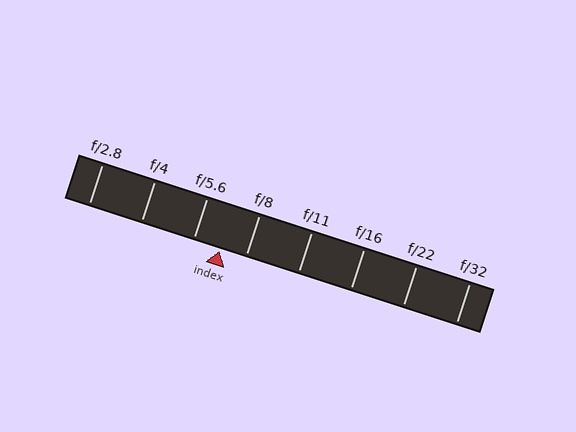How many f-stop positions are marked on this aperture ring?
There are 8 f-stop positions marked.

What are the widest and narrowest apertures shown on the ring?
The widest aperture shown is f/2.8 and the narrowest is f/32.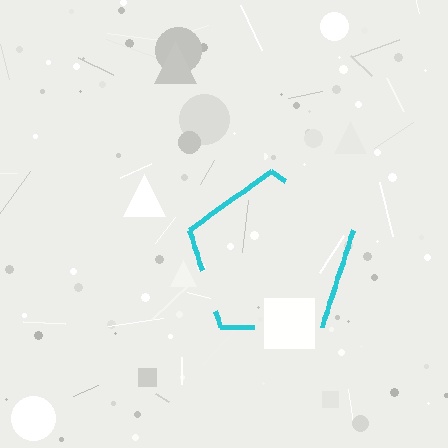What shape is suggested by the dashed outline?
The dashed outline suggests a pentagon.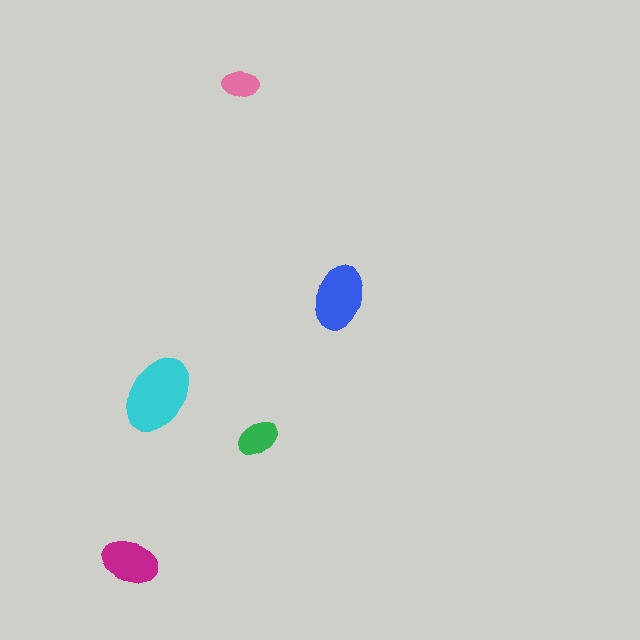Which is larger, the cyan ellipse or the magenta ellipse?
The cyan one.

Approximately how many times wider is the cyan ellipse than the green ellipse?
About 2 times wider.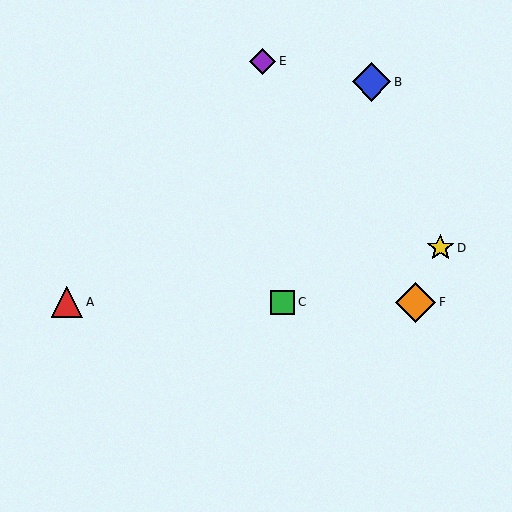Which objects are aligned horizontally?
Objects A, C, F are aligned horizontally.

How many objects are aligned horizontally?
3 objects (A, C, F) are aligned horizontally.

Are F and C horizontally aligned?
Yes, both are at y≈302.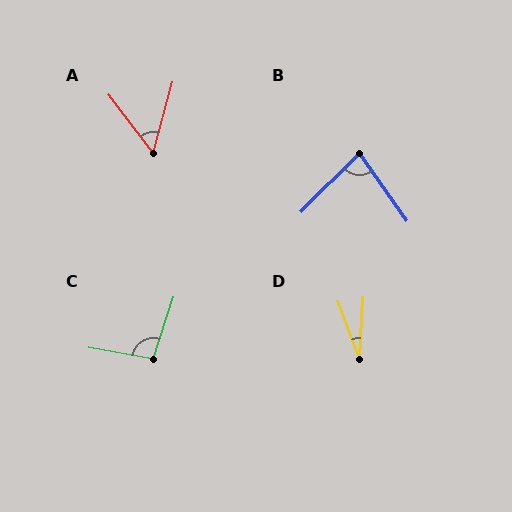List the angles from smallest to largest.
D (23°), A (53°), B (80°), C (98°).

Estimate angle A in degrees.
Approximately 53 degrees.